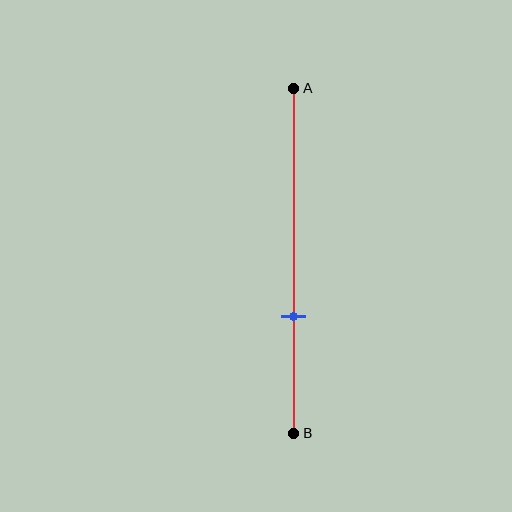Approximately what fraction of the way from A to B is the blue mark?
The blue mark is approximately 65% of the way from A to B.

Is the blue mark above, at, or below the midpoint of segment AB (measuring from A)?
The blue mark is below the midpoint of segment AB.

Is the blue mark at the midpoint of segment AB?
No, the mark is at about 65% from A, not at the 50% midpoint.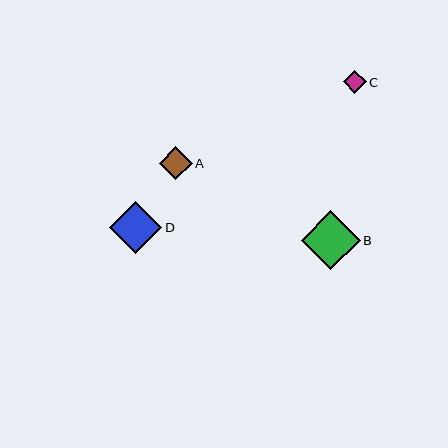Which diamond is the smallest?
Diamond C is the smallest with a size of approximately 23 pixels.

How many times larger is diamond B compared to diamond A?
Diamond B is approximately 1.8 times the size of diamond A.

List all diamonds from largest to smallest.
From largest to smallest: B, D, A, C.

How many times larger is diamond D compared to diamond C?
Diamond D is approximately 2.3 times the size of diamond C.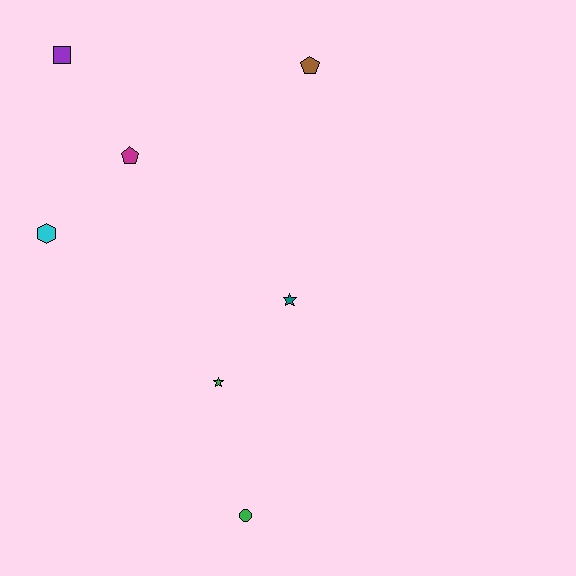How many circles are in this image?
There is 1 circle.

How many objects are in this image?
There are 7 objects.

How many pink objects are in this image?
There are no pink objects.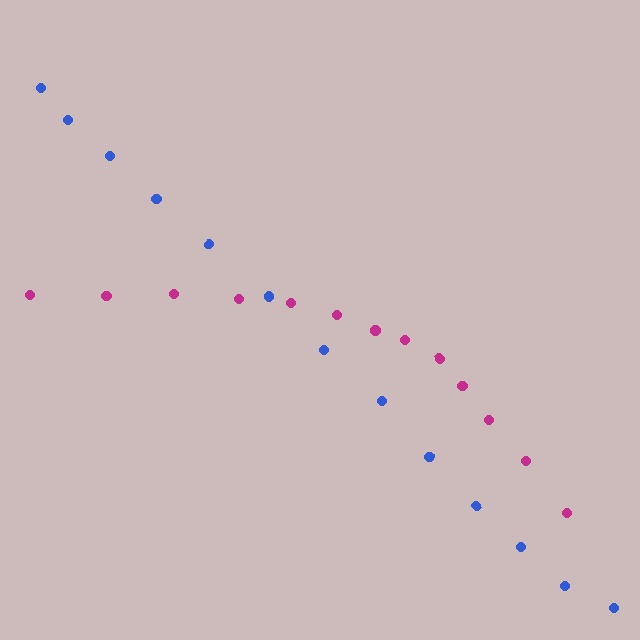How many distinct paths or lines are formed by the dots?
There are 2 distinct paths.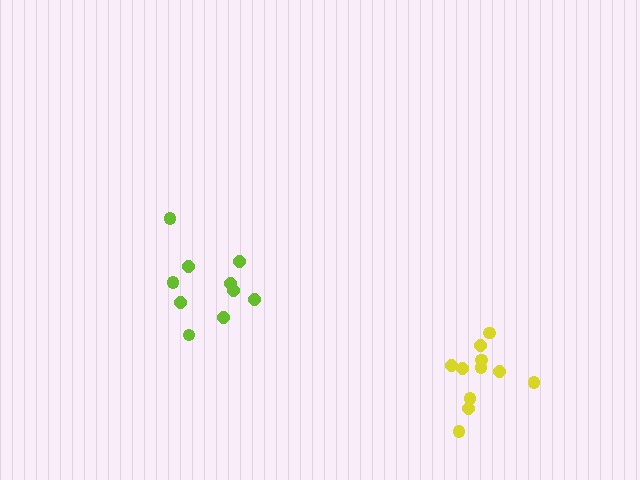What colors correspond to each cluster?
The clusters are colored: yellow, lime.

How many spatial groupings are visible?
There are 2 spatial groupings.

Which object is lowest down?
The yellow cluster is bottommost.